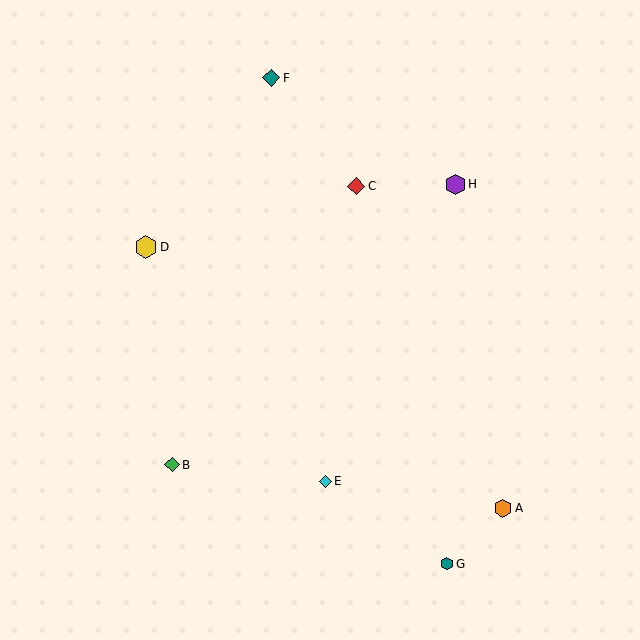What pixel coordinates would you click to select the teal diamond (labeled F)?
Click at (271, 78) to select the teal diamond F.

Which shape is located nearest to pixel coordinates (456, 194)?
The purple hexagon (labeled H) at (455, 184) is nearest to that location.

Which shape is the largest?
The yellow hexagon (labeled D) is the largest.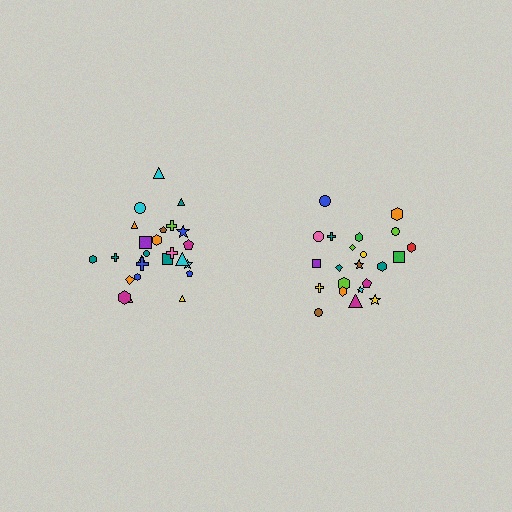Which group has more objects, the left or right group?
The left group.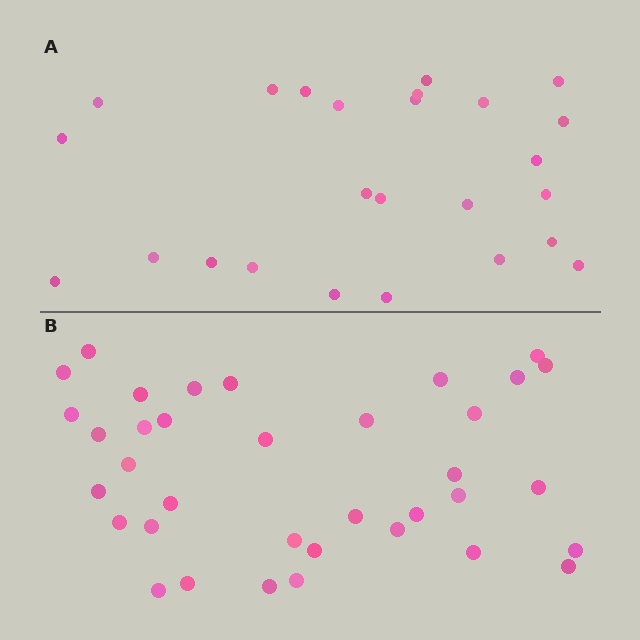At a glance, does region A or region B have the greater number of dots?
Region B (the bottom region) has more dots.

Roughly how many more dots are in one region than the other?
Region B has roughly 12 or so more dots than region A.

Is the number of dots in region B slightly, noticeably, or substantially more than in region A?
Region B has noticeably more, but not dramatically so. The ratio is roughly 1.4 to 1.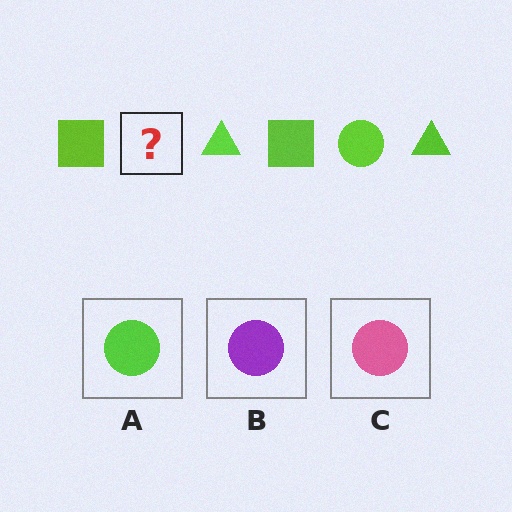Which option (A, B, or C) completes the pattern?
A.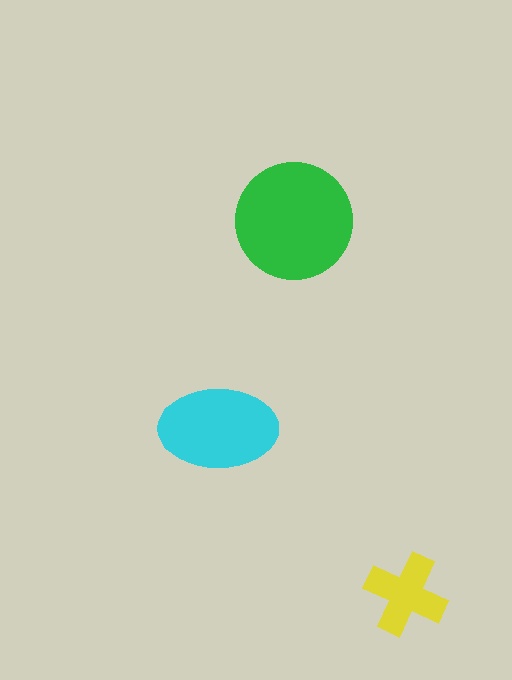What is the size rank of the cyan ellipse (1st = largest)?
2nd.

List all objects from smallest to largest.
The yellow cross, the cyan ellipse, the green circle.